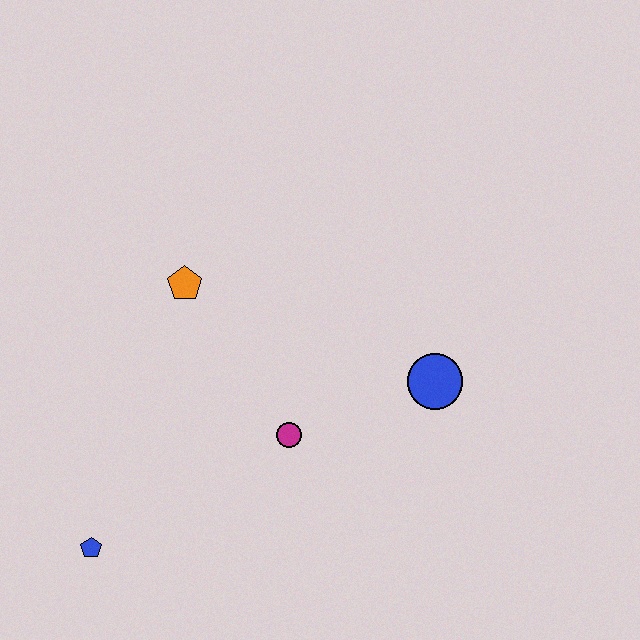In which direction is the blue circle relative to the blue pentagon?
The blue circle is to the right of the blue pentagon.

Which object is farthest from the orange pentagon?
The blue pentagon is farthest from the orange pentagon.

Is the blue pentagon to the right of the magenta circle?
No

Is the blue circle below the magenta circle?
No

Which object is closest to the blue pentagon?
The magenta circle is closest to the blue pentagon.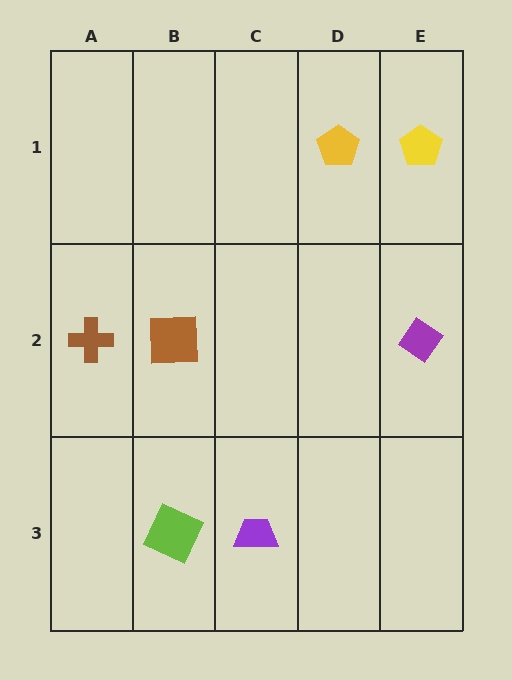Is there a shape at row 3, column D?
No, that cell is empty.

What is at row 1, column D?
A yellow pentagon.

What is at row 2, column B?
A brown square.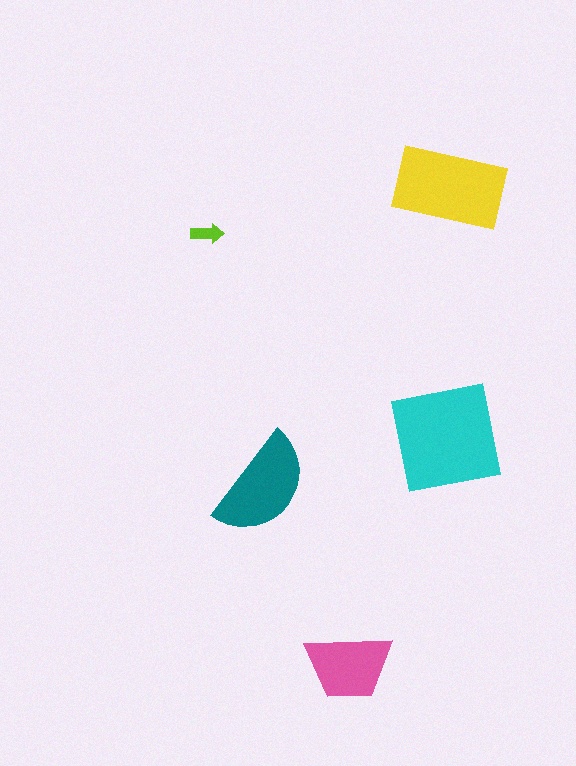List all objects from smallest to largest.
The lime arrow, the pink trapezoid, the teal semicircle, the yellow rectangle, the cyan square.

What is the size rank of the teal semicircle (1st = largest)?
3rd.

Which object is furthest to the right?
The yellow rectangle is rightmost.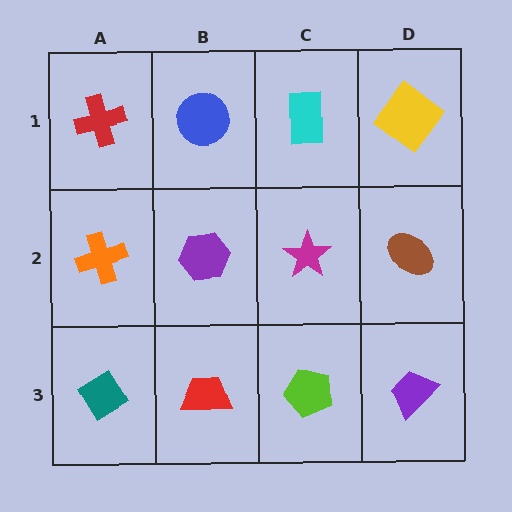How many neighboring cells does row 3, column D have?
2.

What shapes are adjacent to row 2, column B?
A blue circle (row 1, column B), a red trapezoid (row 3, column B), an orange cross (row 2, column A), a magenta star (row 2, column C).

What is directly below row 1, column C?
A magenta star.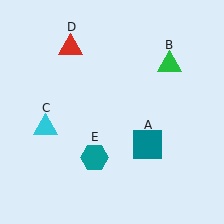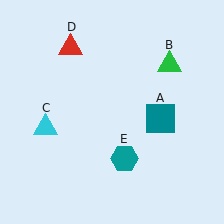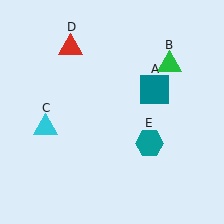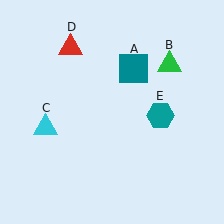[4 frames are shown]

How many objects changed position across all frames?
2 objects changed position: teal square (object A), teal hexagon (object E).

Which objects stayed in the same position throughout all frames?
Green triangle (object B) and cyan triangle (object C) and red triangle (object D) remained stationary.